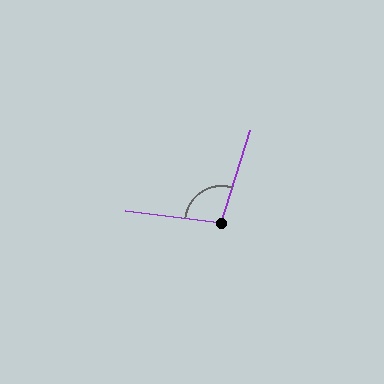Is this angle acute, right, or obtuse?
It is obtuse.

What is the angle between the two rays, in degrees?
Approximately 101 degrees.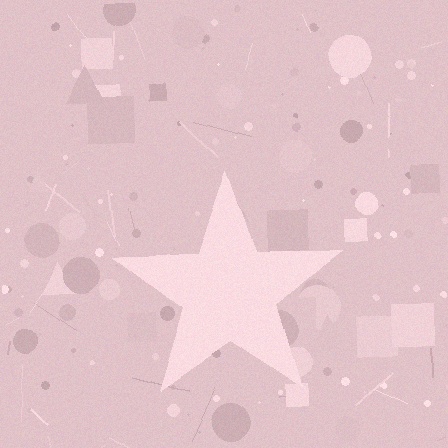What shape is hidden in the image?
A star is hidden in the image.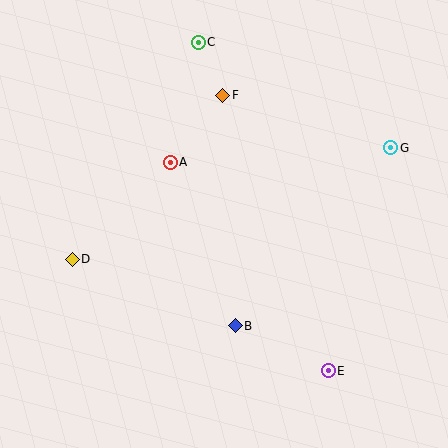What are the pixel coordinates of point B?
Point B is at (235, 326).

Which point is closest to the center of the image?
Point A at (170, 162) is closest to the center.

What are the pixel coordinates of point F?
Point F is at (223, 95).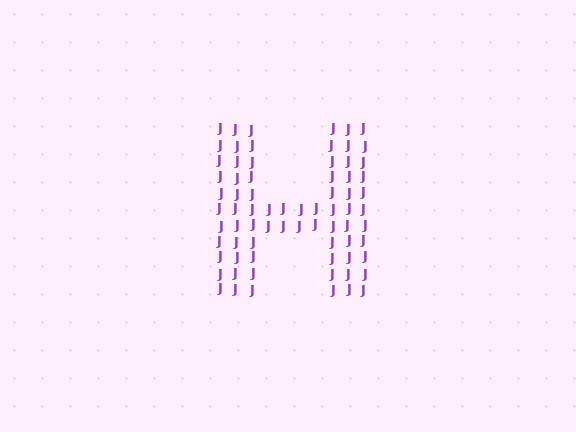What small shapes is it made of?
It is made of small letter J's.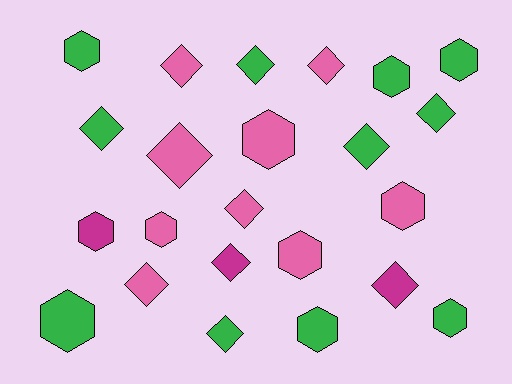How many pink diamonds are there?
There are 5 pink diamonds.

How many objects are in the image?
There are 23 objects.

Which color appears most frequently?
Green, with 11 objects.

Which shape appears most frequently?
Diamond, with 12 objects.